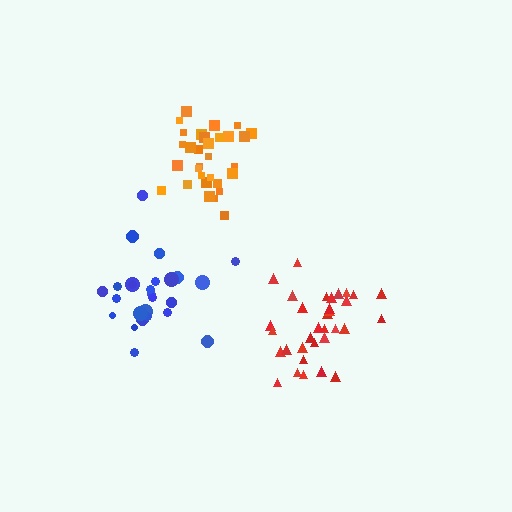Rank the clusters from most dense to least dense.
orange, red, blue.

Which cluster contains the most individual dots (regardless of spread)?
Red (33).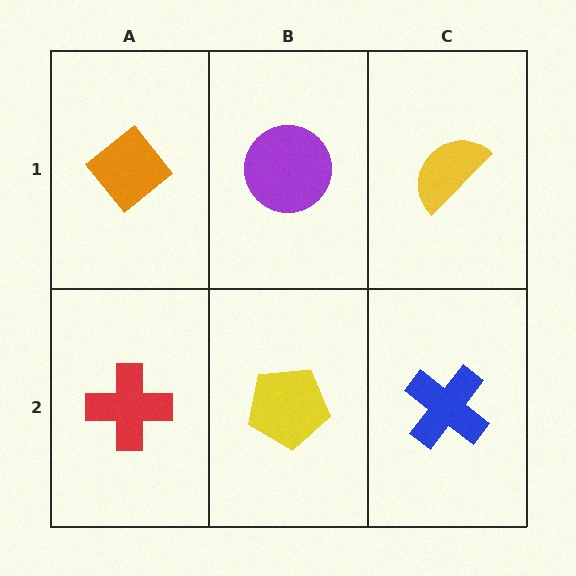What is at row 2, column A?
A red cross.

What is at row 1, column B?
A purple circle.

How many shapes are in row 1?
3 shapes.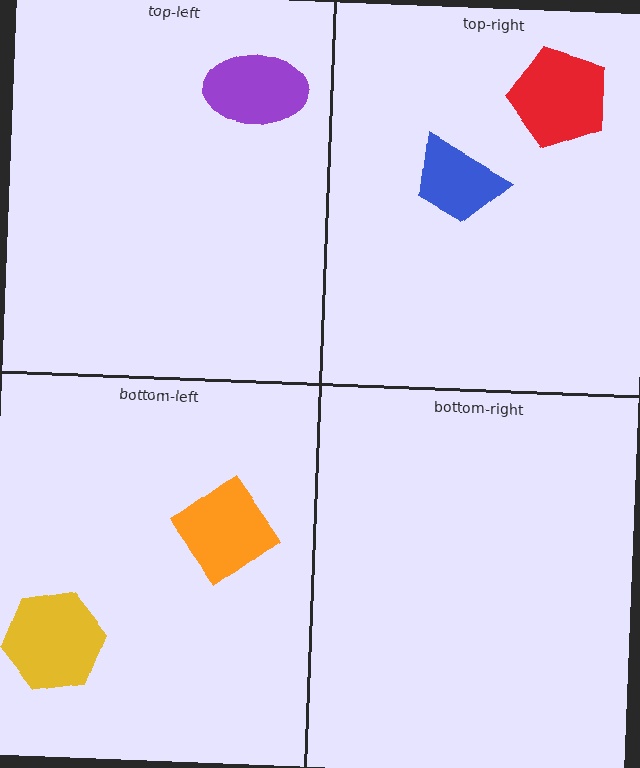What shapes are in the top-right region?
The red pentagon, the blue trapezoid.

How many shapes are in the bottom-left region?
2.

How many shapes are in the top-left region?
1.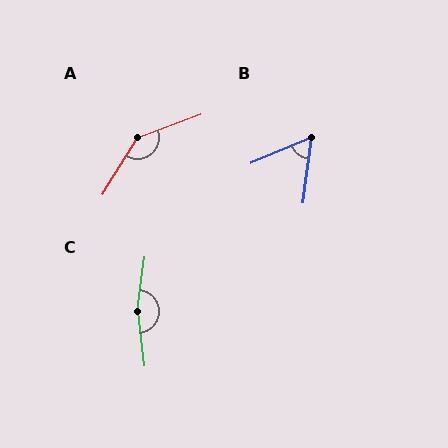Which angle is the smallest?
B, at approximately 60 degrees.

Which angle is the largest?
C, at approximately 166 degrees.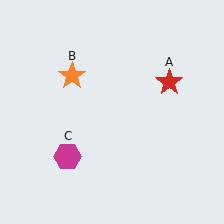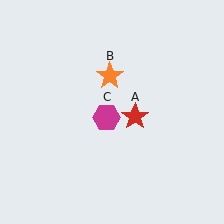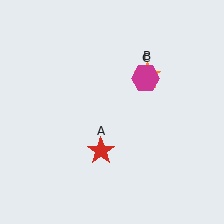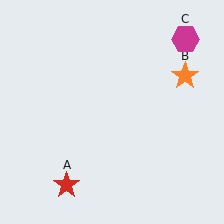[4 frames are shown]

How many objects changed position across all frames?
3 objects changed position: red star (object A), orange star (object B), magenta hexagon (object C).